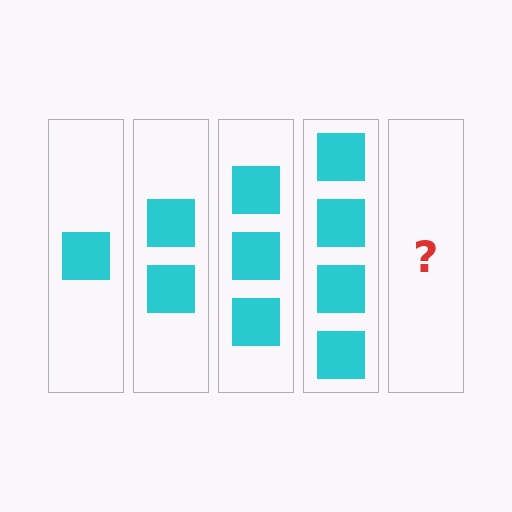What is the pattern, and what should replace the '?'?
The pattern is that each step adds one more square. The '?' should be 5 squares.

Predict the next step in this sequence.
The next step is 5 squares.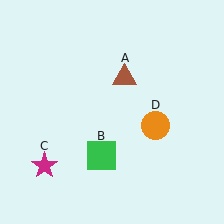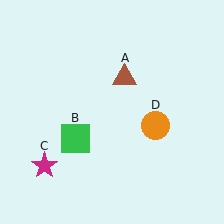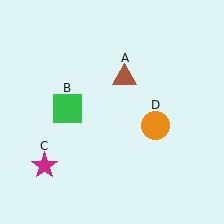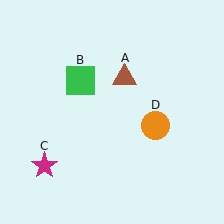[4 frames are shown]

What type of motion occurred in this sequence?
The green square (object B) rotated clockwise around the center of the scene.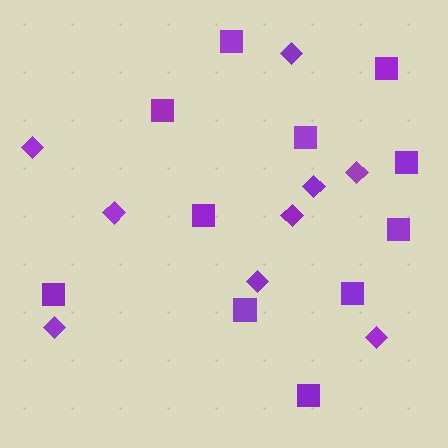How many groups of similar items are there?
There are 2 groups: one group of squares (11) and one group of diamonds (9).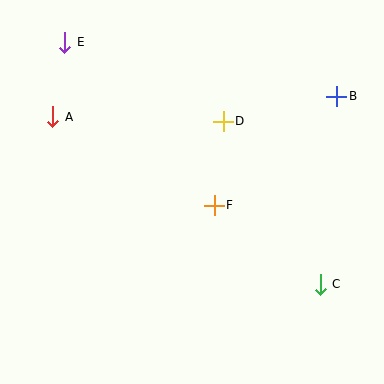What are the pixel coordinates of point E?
Point E is at (65, 42).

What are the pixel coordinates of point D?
Point D is at (223, 121).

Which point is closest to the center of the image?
Point F at (214, 205) is closest to the center.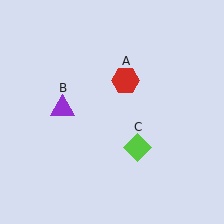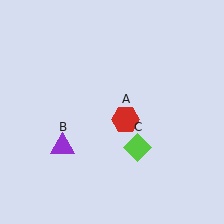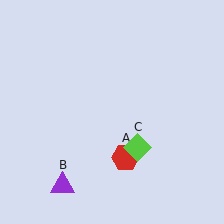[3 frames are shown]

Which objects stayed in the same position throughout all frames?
Lime diamond (object C) remained stationary.